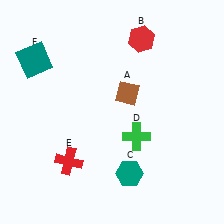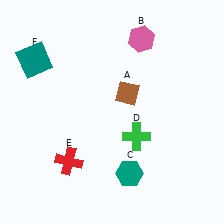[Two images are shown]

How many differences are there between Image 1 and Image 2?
There is 1 difference between the two images.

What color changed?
The hexagon (B) changed from red in Image 1 to pink in Image 2.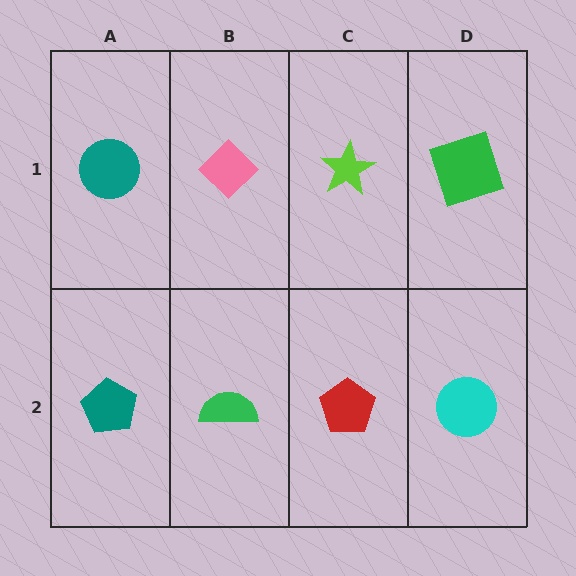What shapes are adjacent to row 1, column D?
A cyan circle (row 2, column D), a lime star (row 1, column C).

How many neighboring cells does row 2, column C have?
3.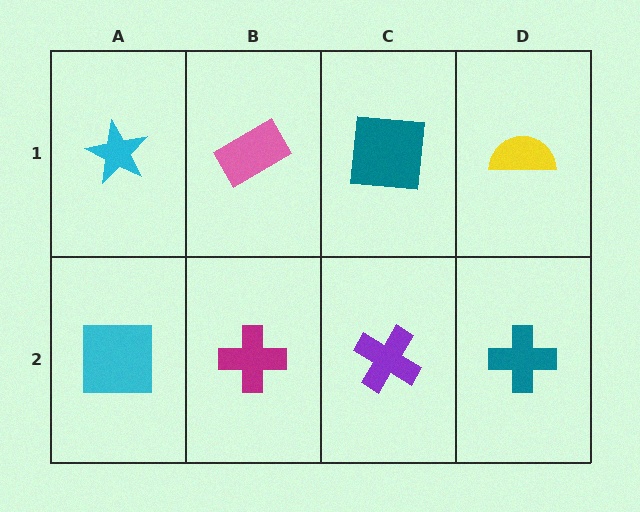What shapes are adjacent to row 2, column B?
A pink rectangle (row 1, column B), a cyan square (row 2, column A), a purple cross (row 2, column C).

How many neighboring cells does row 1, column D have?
2.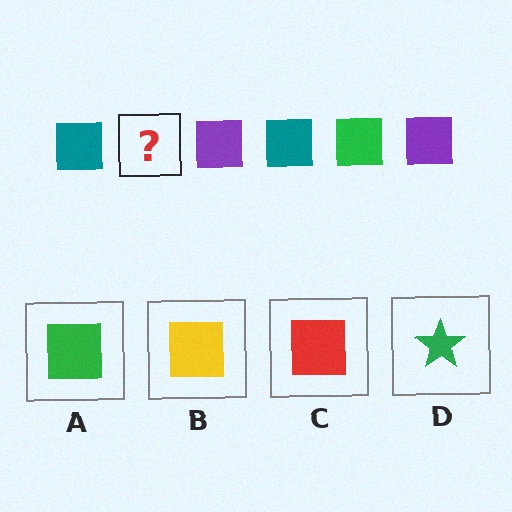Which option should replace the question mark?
Option A.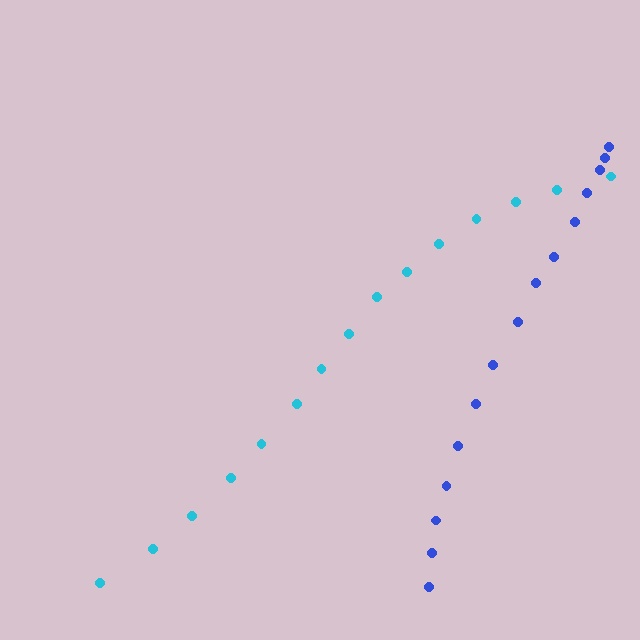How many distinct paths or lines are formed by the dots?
There are 2 distinct paths.